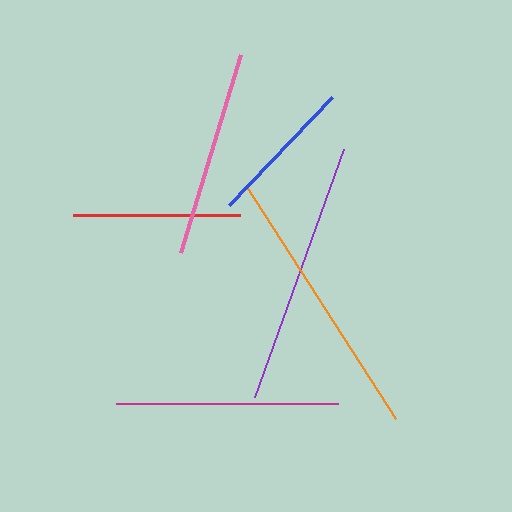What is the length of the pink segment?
The pink segment is approximately 207 pixels long.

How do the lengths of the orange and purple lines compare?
The orange and purple lines are approximately the same length.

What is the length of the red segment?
The red segment is approximately 166 pixels long.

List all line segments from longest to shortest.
From longest to shortest: orange, purple, magenta, pink, red, blue.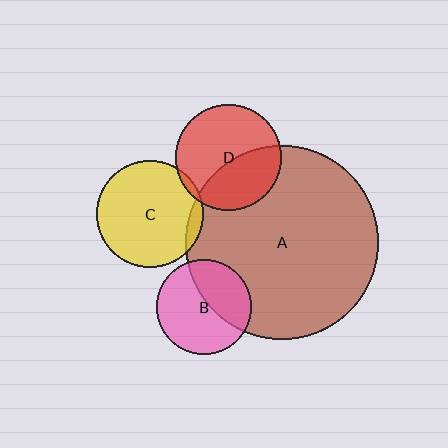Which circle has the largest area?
Circle A (brown).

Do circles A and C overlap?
Yes.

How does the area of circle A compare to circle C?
Approximately 3.3 times.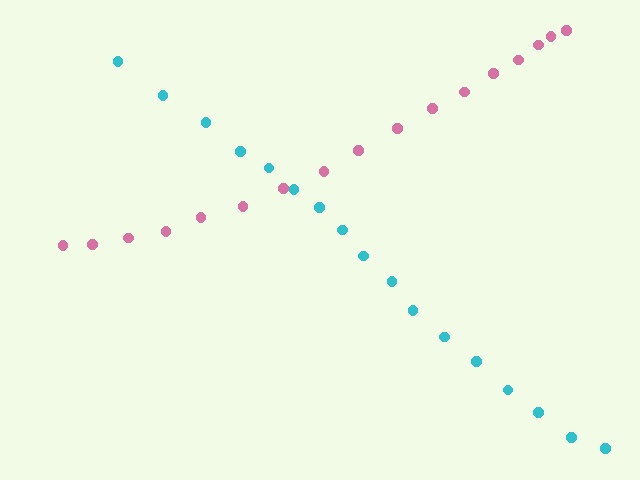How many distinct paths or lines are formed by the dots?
There are 2 distinct paths.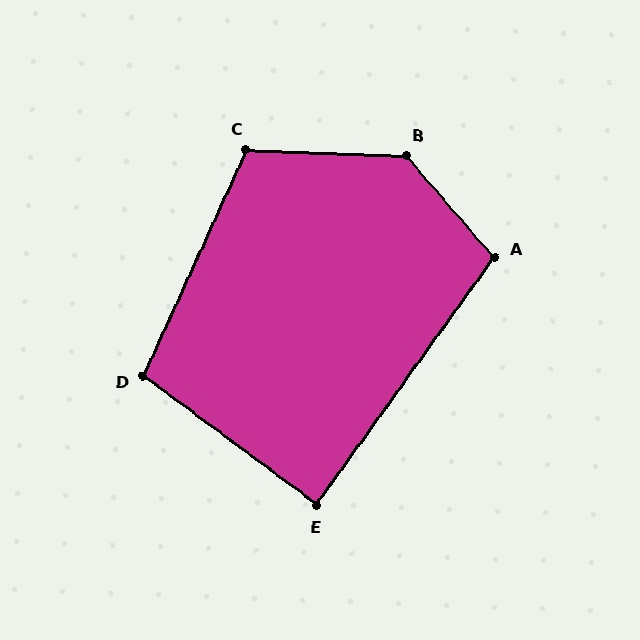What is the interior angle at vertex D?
Approximately 102 degrees (obtuse).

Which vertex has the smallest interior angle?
E, at approximately 89 degrees.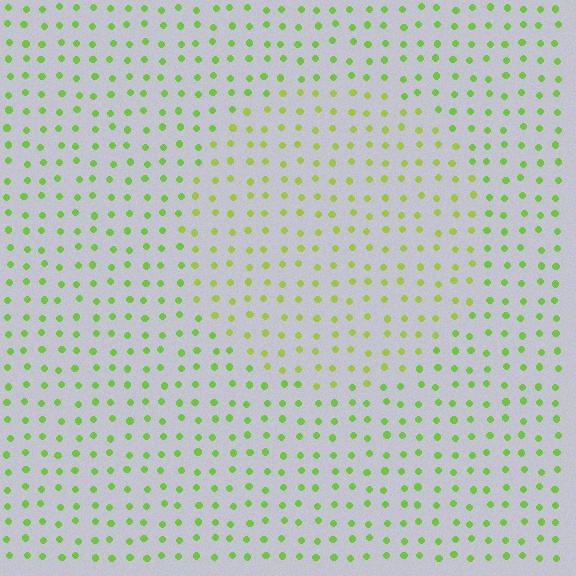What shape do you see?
I see a circle.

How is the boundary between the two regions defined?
The boundary is defined purely by a slight shift in hue (about 21 degrees). Spacing, size, and orientation are identical on both sides.